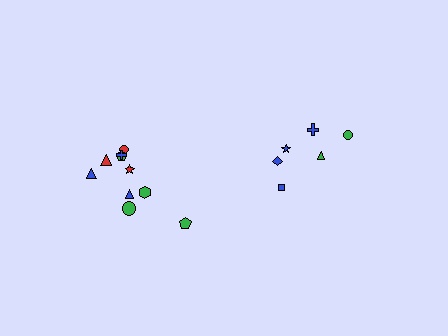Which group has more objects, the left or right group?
The left group.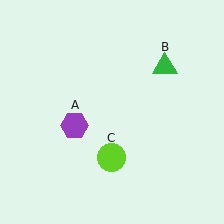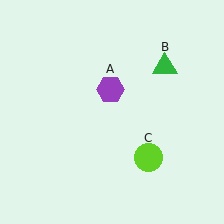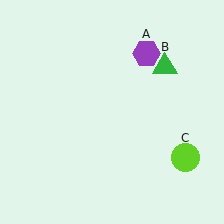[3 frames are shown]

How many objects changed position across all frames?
2 objects changed position: purple hexagon (object A), lime circle (object C).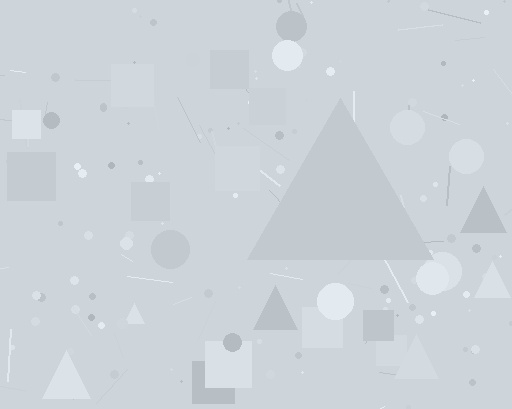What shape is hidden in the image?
A triangle is hidden in the image.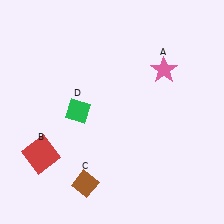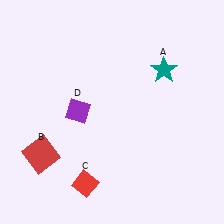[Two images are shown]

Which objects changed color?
A changed from pink to teal. C changed from brown to red. D changed from green to purple.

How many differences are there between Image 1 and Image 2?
There are 3 differences between the two images.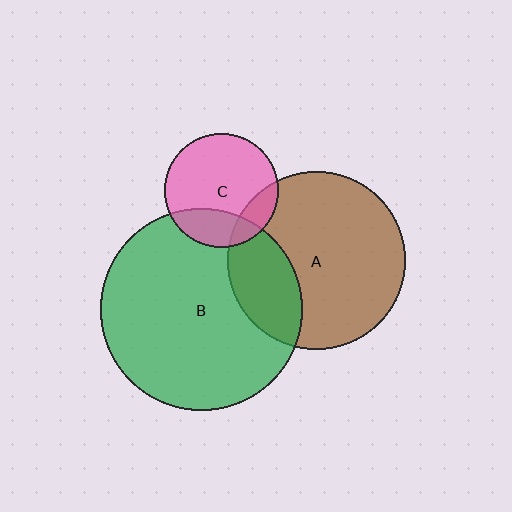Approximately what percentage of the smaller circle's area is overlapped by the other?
Approximately 25%.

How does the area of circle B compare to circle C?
Approximately 3.1 times.